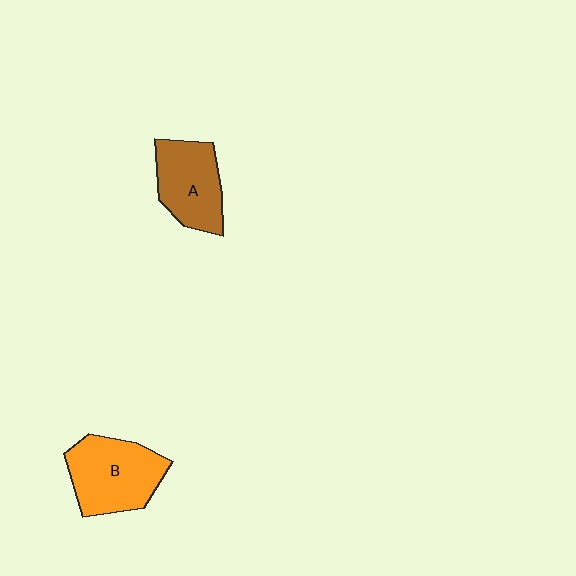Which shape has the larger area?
Shape B (orange).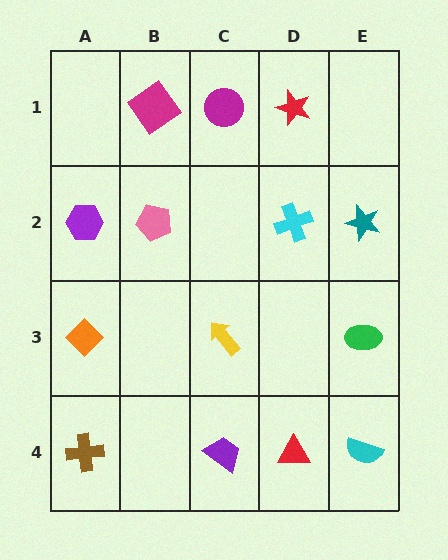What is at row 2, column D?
A cyan cross.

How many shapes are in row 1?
3 shapes.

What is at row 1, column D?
A red star.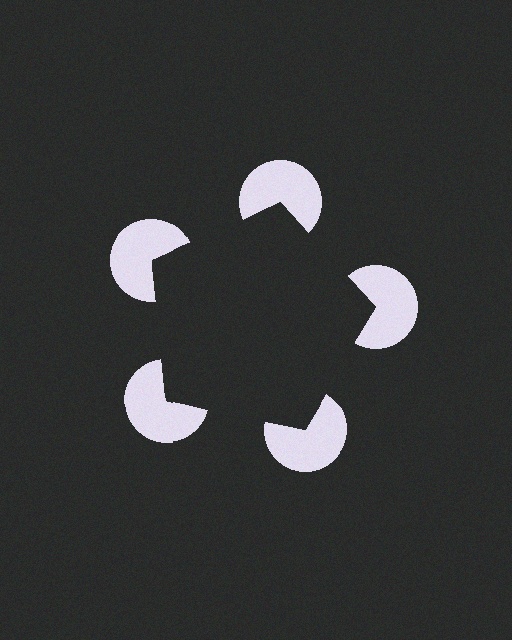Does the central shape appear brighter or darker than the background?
It typically appears slightly darker than the background, even though no actual brightness change is drawn.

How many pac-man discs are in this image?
There are 5 — one at each vertex of the illusory pentagon.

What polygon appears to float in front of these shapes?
An illusory pentagon — its edges are inferred from the aligned wedge cuts in the pac-man discs, not physically drawn.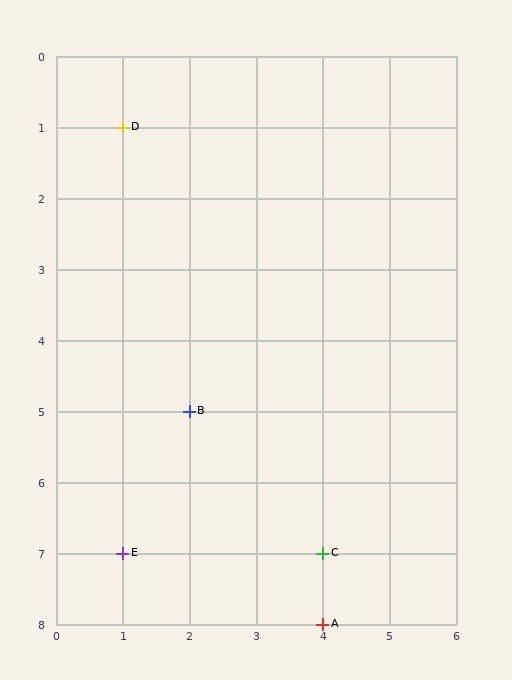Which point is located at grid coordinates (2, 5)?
Point B is at (2, 5).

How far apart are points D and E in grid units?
Points D and E are 6 rows apart.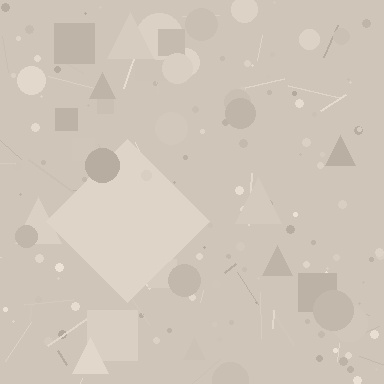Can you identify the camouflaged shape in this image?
The camouflaged shape is a diamond.